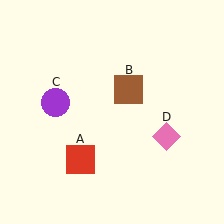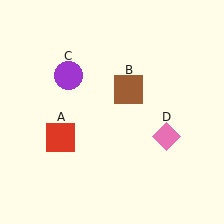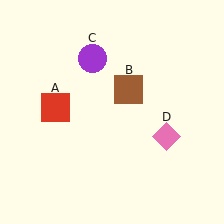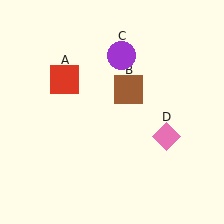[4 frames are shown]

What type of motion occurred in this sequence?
The red square (object A), purple circle (object C) rotated clockwise around the center of the scene.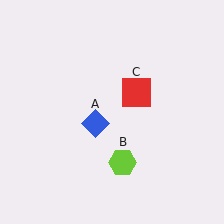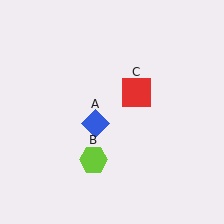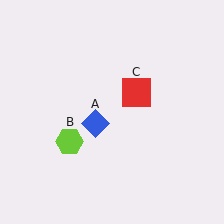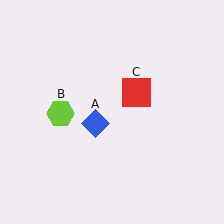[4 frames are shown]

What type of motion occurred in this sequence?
The lime hexagon (object B) rotated clockwise around the center of the scene.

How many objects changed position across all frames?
1 object changed position: lime hexagon (object B).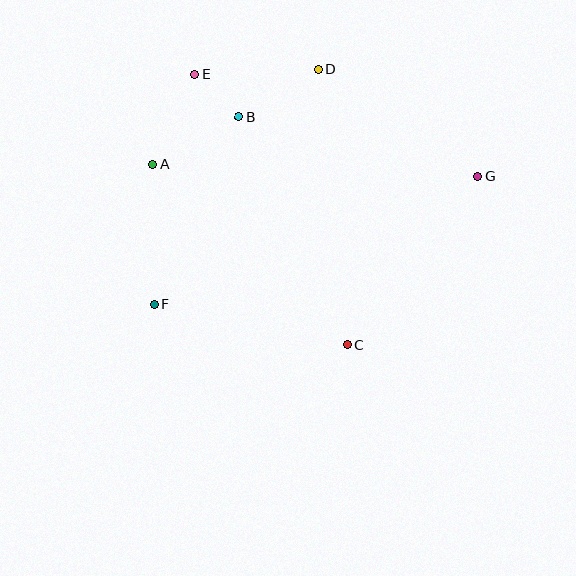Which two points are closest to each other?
Points B and E are closest to each other.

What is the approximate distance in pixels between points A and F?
The distance between A and F is approximately 140 pixels.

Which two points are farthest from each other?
Points F and G are farthest from each other.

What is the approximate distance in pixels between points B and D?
The distance between B and D is approximately 93 pixels.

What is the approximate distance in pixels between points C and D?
The distance between C and D is approximately 278 pixels.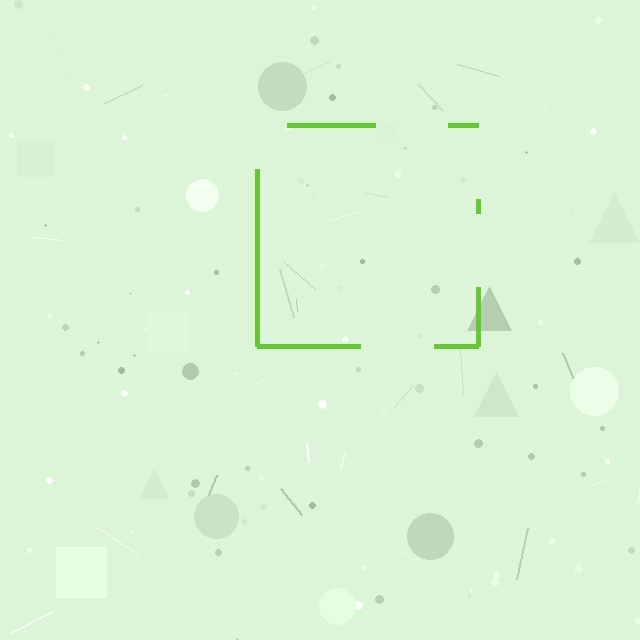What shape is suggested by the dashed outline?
The dashed outline suggests a square.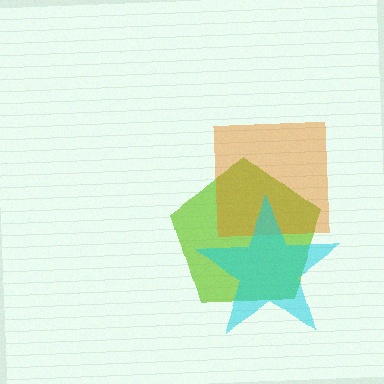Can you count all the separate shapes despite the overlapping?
Yes, there are 3 separate shapes.